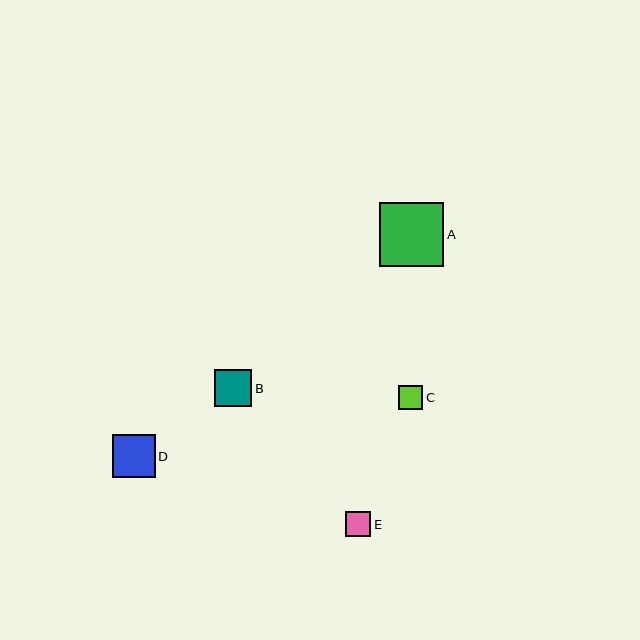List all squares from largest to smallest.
From largest to smallest: A, D, B, E, C.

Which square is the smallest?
Square C is the smallest with a size of approximately 24 pixels.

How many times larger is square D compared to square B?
Square D is approximately 1.2 times the size of square B.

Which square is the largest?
Square A is the largest with a size of approximately 64 pixels.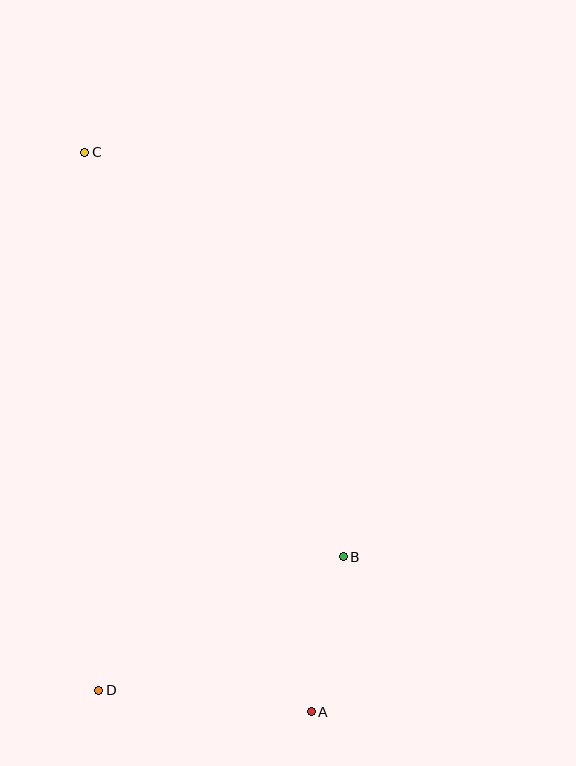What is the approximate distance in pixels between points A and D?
The distance between A and D is approximately 214 pixels.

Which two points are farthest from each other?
Points A and C are farthest from each other.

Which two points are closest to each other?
Points A and B are closest to each other.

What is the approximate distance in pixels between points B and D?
The distance between B and D is approximately 278 pixels.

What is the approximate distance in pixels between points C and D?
The distance between C and D is approximately 538 pixels.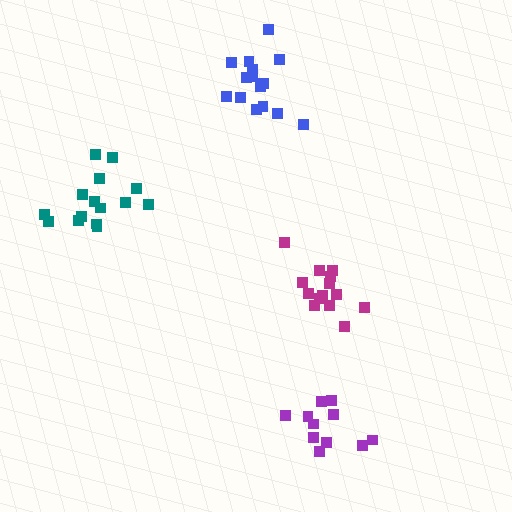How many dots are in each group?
Group 1: 15 dots, Group 2: 11 dots, Group 3: 15 dots, Group 4: 14 dots (55 total).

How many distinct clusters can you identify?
There are 4 distinct clusters.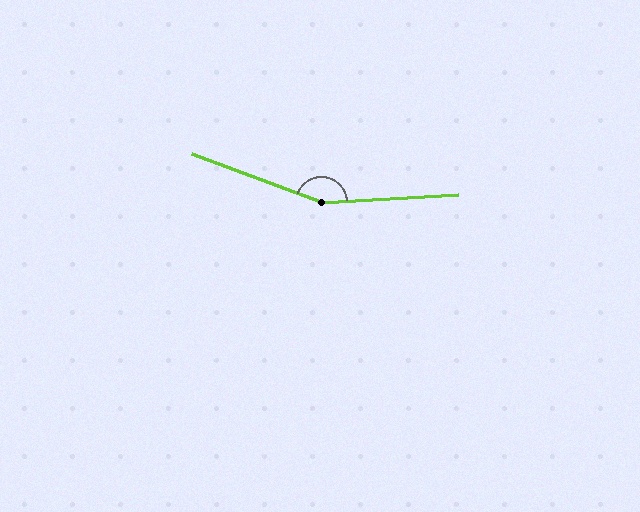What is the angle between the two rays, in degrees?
Approximately 157 degrees.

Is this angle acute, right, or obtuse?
It is obtuse.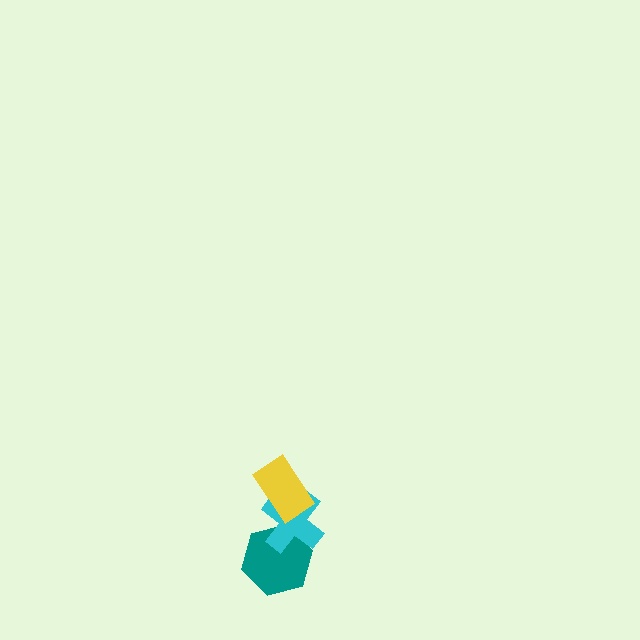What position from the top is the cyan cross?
The cyan cross is 2nd from the top.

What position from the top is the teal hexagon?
The teal hexagon is 3rd from the top.